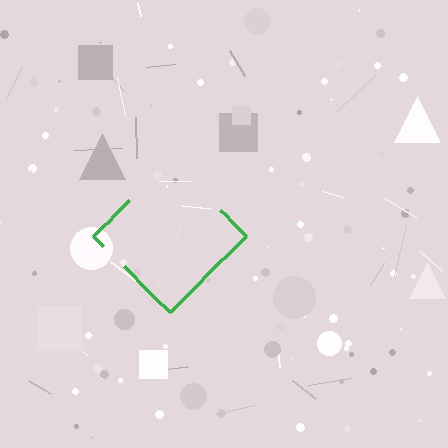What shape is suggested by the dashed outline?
The dashed outline suggests a diamond.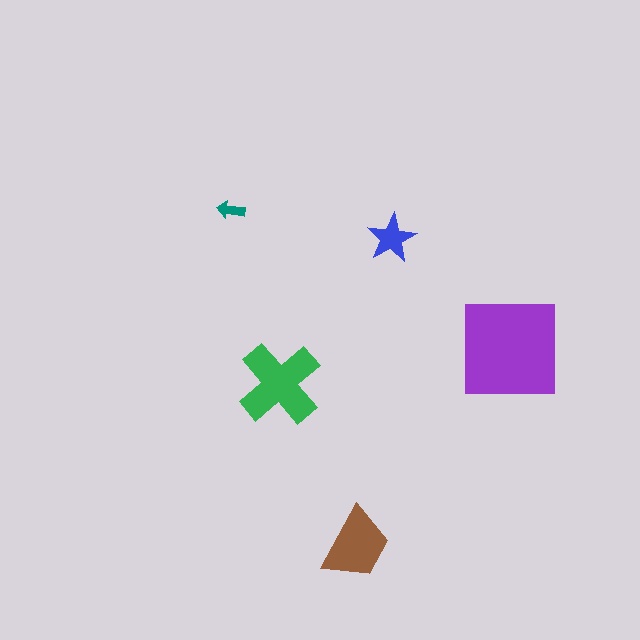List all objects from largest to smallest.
The purple square, the green cross, the brown trapezoid, the blue star, the teal arrow.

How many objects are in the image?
There are 5 objects in the image.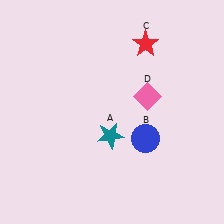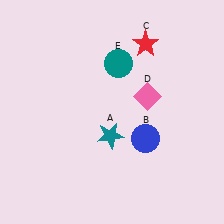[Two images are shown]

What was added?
A teal circle (E) was added in Image 2.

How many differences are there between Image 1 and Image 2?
There is 1 difference between the two images.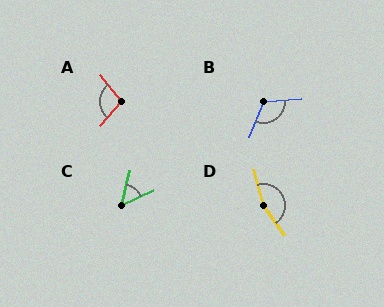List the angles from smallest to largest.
C (52°), A (101°), B (117°), D (160°).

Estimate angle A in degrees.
Approximately 101 degrees.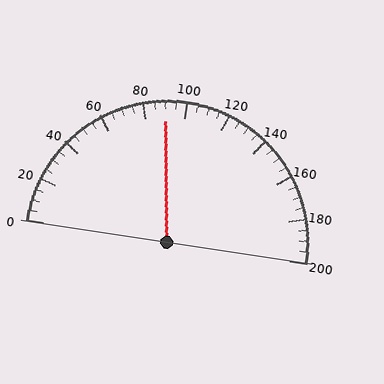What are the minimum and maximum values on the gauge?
The gauge ranges from 0 to 200.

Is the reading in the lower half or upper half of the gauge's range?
The reading is in the lower half of the range (0 to 200).